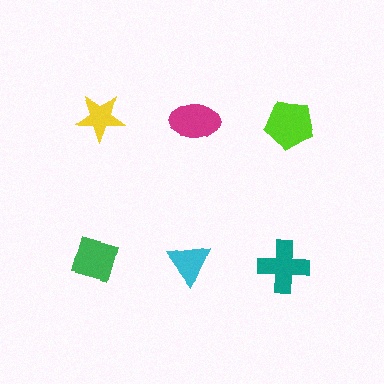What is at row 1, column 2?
A magenta ellipse.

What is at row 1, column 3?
A lime pentagon.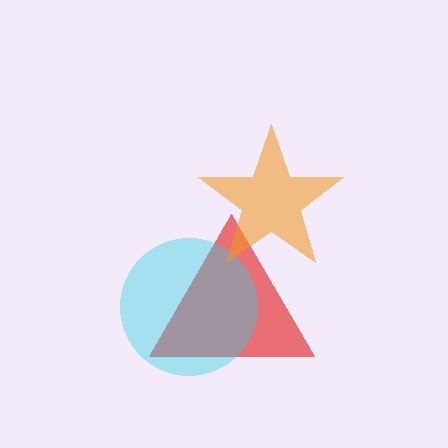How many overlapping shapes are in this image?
There are 3 overlapping shapes in the image.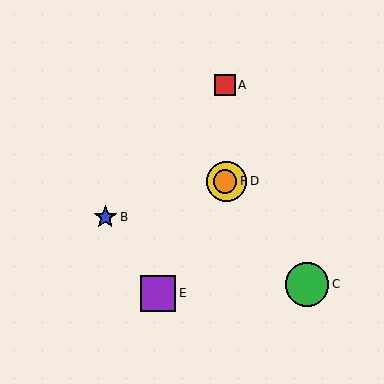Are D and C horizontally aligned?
No, D is at y≈181 and C is at y≈284.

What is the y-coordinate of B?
Object B is at y≈217.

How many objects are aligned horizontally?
2 objects (D, F) are aligned horizontally.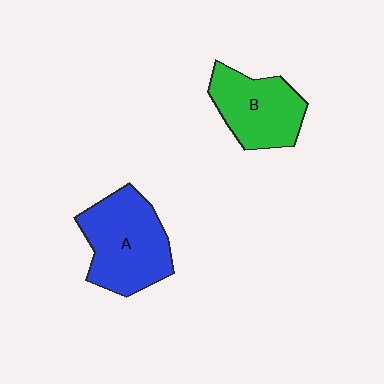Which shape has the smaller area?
Shape B (green).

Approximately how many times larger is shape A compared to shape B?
Approximately 1.3 times.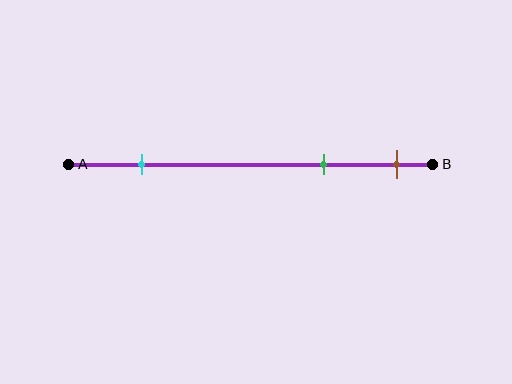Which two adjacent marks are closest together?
The green and brown marks are the closest adjacent pair.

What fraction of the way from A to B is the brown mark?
The brown mark is approximately 90% (0.9) of the way from A to B.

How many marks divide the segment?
There are 3 marks dividing the segment.